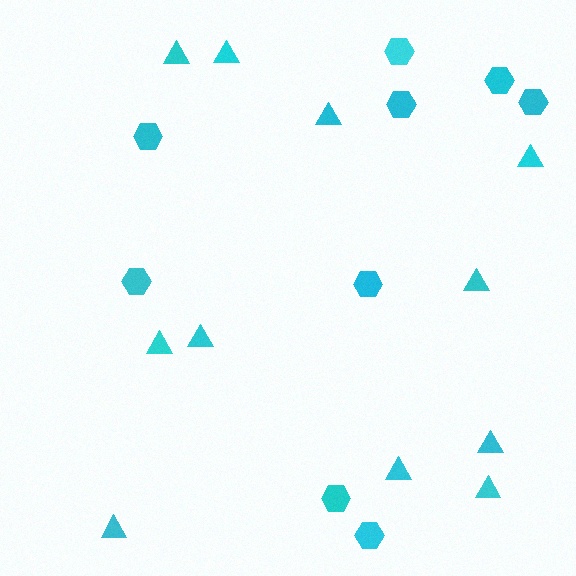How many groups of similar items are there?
There are 2 groups: one group of hexagons (9) and one group of triangles (11).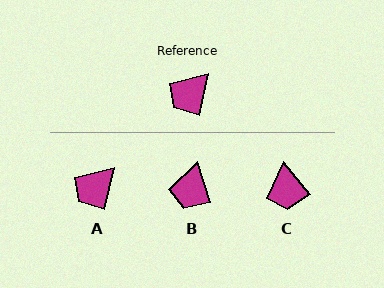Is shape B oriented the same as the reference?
No, it is off by about 30 degrees.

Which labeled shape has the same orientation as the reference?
A.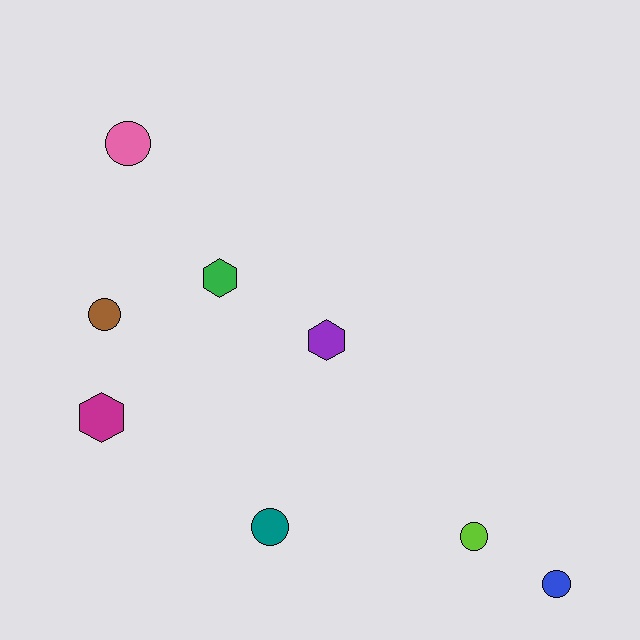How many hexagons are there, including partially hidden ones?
There are 3 hexagons.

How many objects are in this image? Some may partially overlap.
There are 8 objects.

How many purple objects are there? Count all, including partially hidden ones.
There is 1 purple object.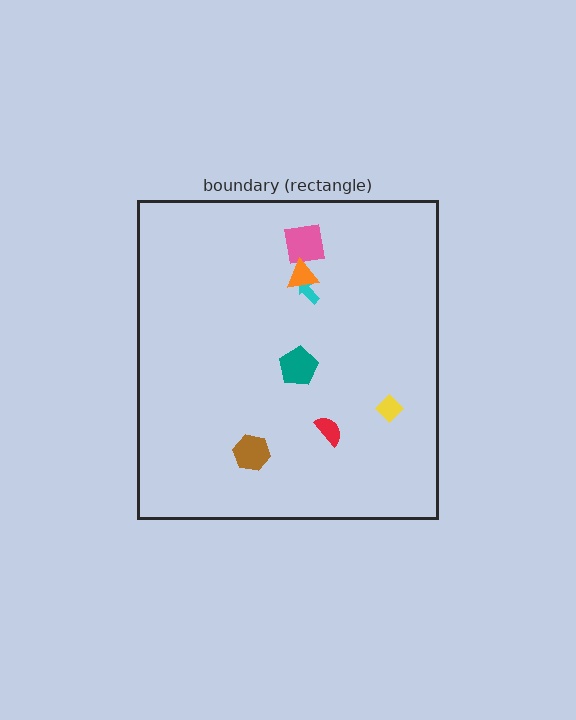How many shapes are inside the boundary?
7 inside, 0 outside.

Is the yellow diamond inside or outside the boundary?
Inside.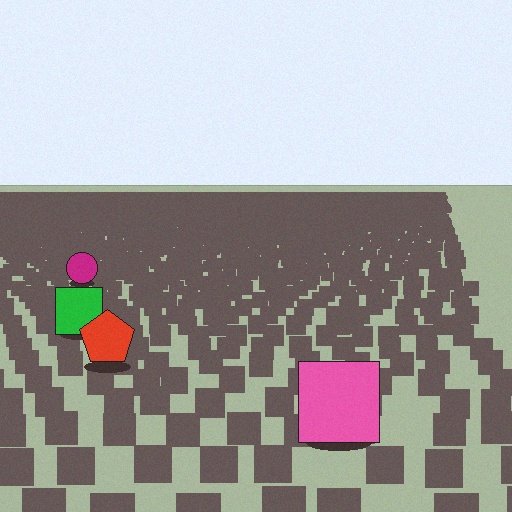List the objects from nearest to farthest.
From nearest to farthest: the pink square, the red pentagon, the green square, the magenta circle.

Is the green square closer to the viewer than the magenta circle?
Yes. The green square is closer — you can tell from the texture gradient: the ground texture is coarser near it.